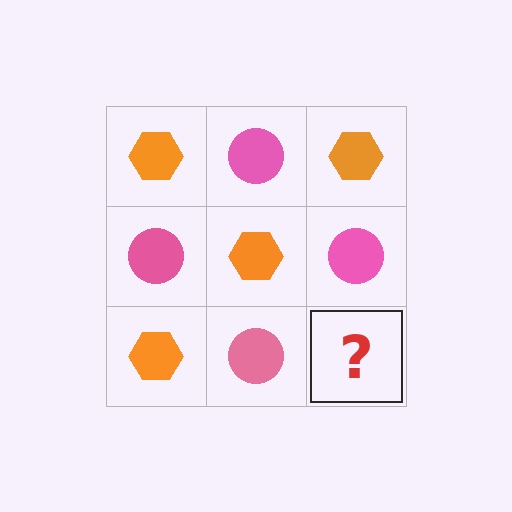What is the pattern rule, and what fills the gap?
The rule is that it alternates orange hexagon and pink circle in a checkerboard pattern. The gap should be filled with an orange hexagon.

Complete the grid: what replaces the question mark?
The question mark should be replaced with an orange hexagon.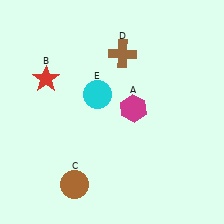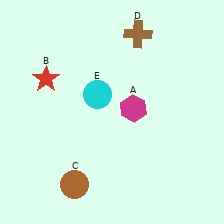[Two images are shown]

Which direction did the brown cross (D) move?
The brown cross (D) moved up.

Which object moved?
The brown cross (D) moved up.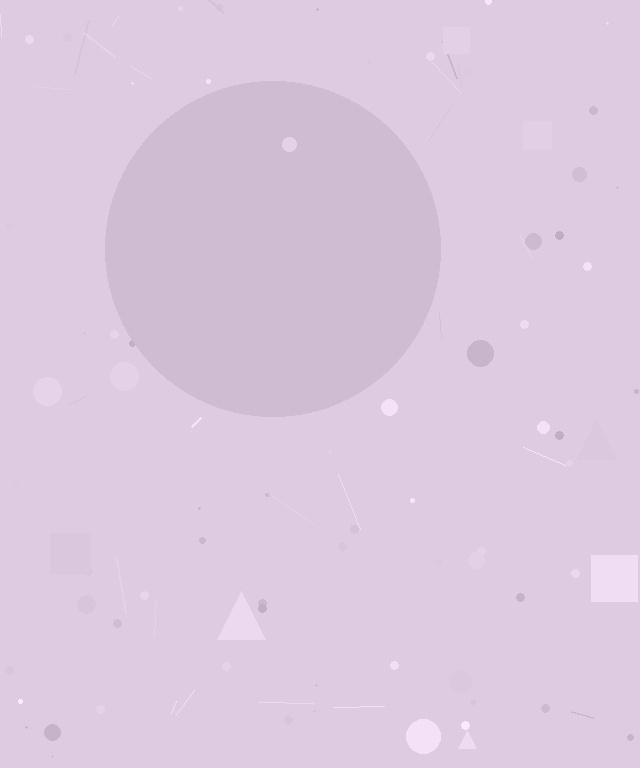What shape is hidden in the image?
A circle is hidden in the image.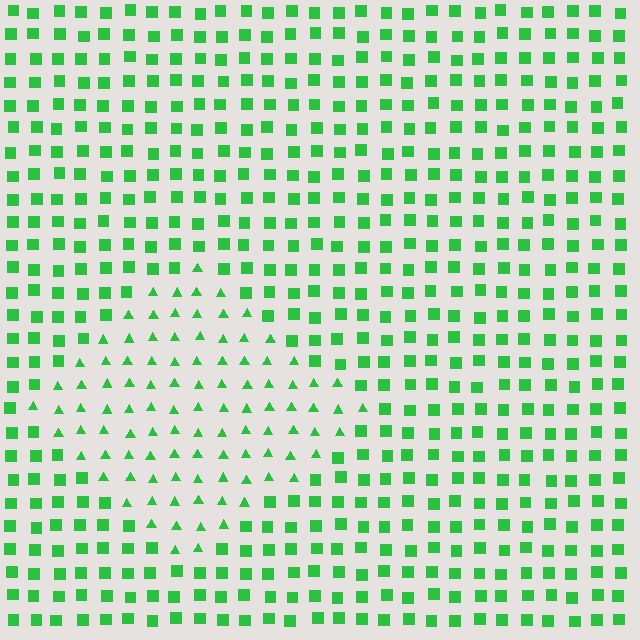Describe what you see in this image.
The image is filled with small green elements arranged in a uniform grid. A diamond-shaped region contains triangles, while the surrounding area contains squares. The boundary is defined purely by the change in element shape.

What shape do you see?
I see a diamond.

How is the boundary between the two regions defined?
The boundary is defined by a change in element shape: triangles inside vs. squares outside. All elements share the same color and spacing.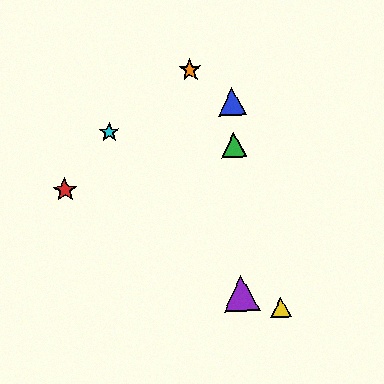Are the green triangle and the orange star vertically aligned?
No, the green triangle is at x≈234 and the orange star is at x≈190.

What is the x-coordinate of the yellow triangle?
The yellow triangle is at x≈281.